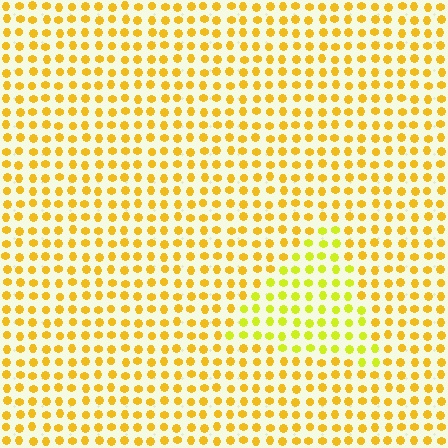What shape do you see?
I see a triangle.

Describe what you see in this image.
The image is filled with small yellow elements in a uniform arrangement. A triangle-shaped region is visible where the elements are tinted to a slightly different hue, forming a subtle color boundary.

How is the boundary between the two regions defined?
The boundary is defined purely by a slight shift in hue (about 25 degrees). Spacing, size, and orientation are identical on both sides.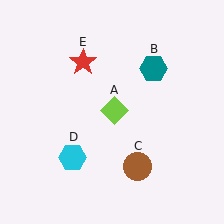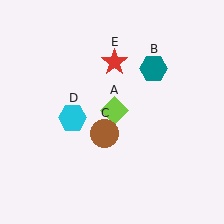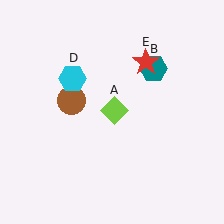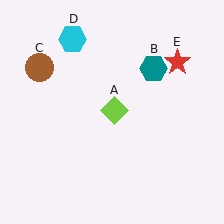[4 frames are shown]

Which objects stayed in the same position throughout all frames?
Lime diamond (object A) and teal hexagon (object B) remained stationary.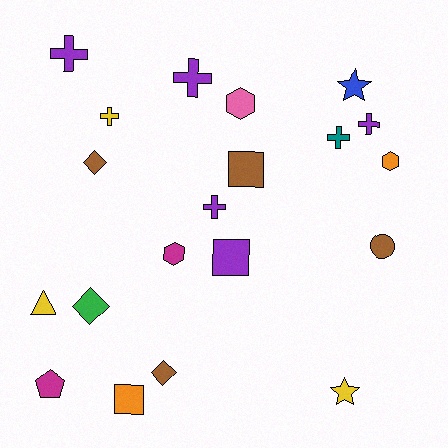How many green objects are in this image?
There is 1 green object.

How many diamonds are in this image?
There are 3 diamonds.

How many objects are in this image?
There are 20 objects.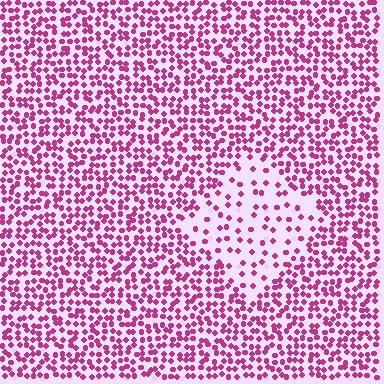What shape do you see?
I see a diamond.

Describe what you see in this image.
The image contains small magenta elements arranged at two different densities. A diamond-shaped region is visible where the elements are less densely packed than the surrounding area.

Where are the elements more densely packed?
The elements are more densely packed outside the diamond boundary.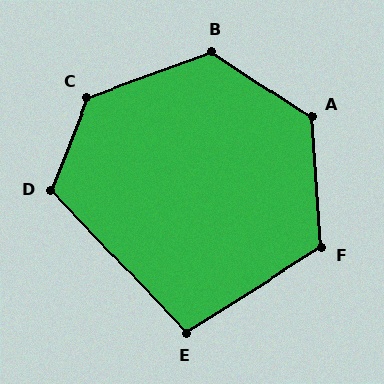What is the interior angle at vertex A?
Approximately 127 degrees (obtuse).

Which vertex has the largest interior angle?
C, at approximately 131 degrees.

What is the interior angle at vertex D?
Approximately 115 degrees (obtuse).